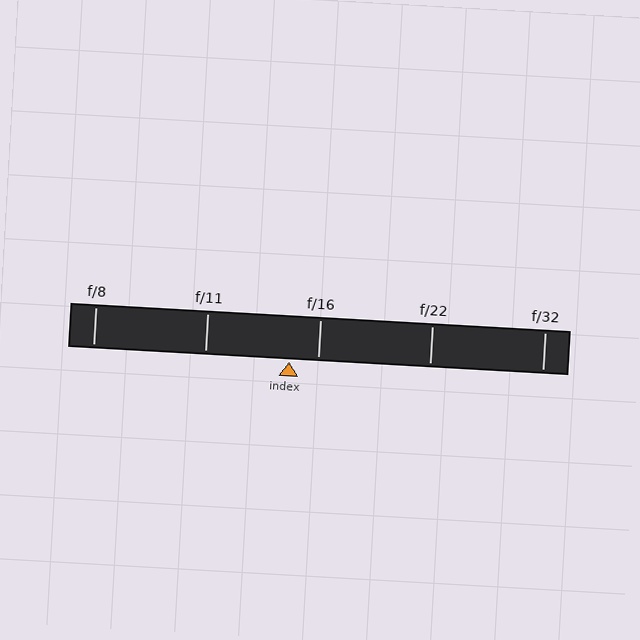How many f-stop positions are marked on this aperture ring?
There are 5 f-stop positions marked.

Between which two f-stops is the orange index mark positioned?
The index mark is between f/11 and f/16.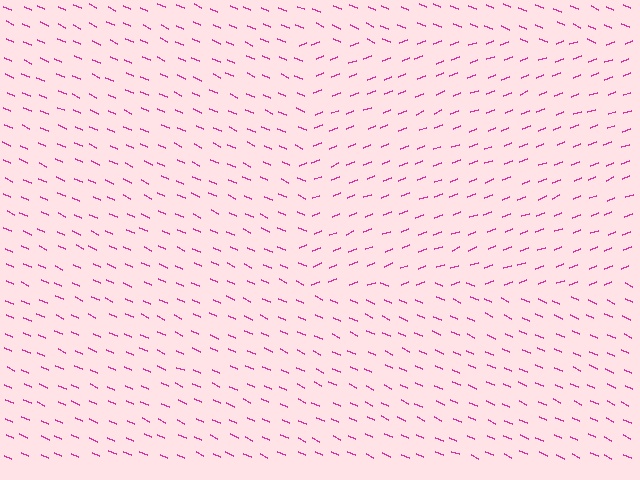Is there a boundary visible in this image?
Yes, there is a texture boundary formed by a change in line orientation.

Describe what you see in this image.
The image is filled with small magenta line segments. A rectangle region in the image has lines oriented differently from the surrounding lines, creating a visible texture boundary.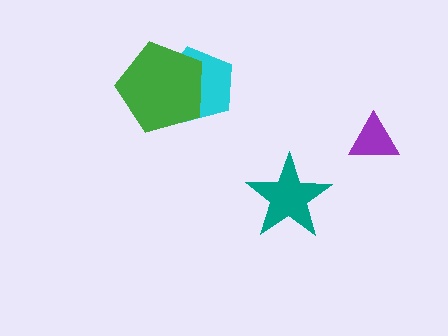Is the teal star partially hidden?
No, no other shape covers it.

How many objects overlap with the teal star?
0 objects overlap with the teal star.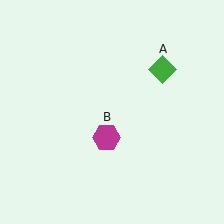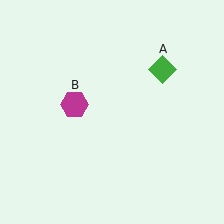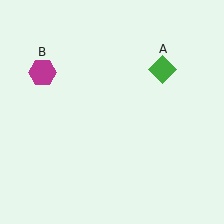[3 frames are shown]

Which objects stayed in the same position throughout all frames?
Green diamond (object A) remained stationary.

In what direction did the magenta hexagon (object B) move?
The magenta hexagon (object B) moved up and to the left.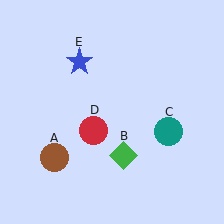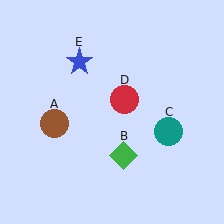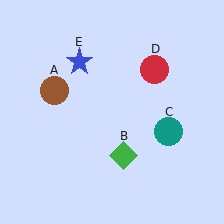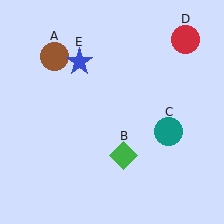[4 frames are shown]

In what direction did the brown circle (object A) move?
The brown circle (object A) moved up.